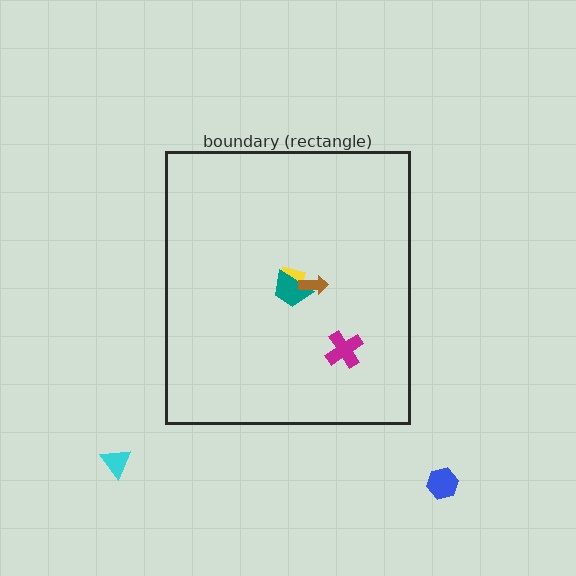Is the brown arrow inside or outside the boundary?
Inside.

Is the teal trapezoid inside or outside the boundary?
Inside.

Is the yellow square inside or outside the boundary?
Inside.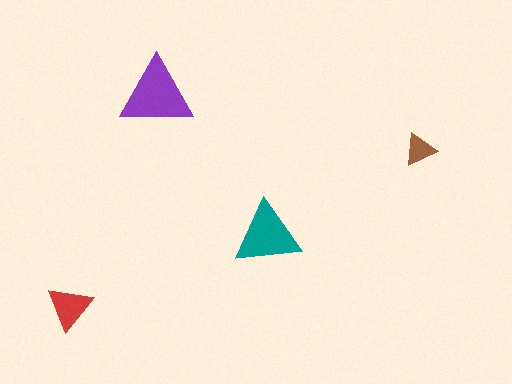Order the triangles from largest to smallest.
the purple one, the teal one, the red one, the brown one.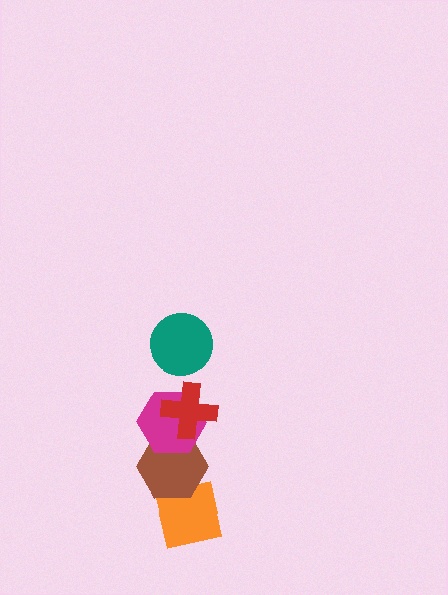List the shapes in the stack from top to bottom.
From top to bottom: the teal circle, the red cross, the magenta hexagon, the brown hexagon, the orange square.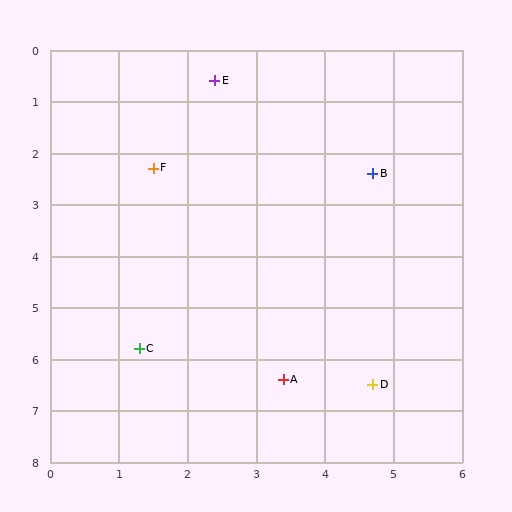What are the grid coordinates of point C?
Point C is at approximately (1.3, 5.8).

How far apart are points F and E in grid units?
Points F and E are about 1.9 grid units apart.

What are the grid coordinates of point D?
Point D is at approximately (4.7, 6.5).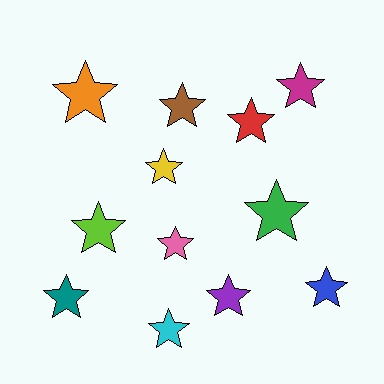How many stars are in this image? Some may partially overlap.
There are 12 stars.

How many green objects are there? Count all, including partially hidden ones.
There is 1 green object.